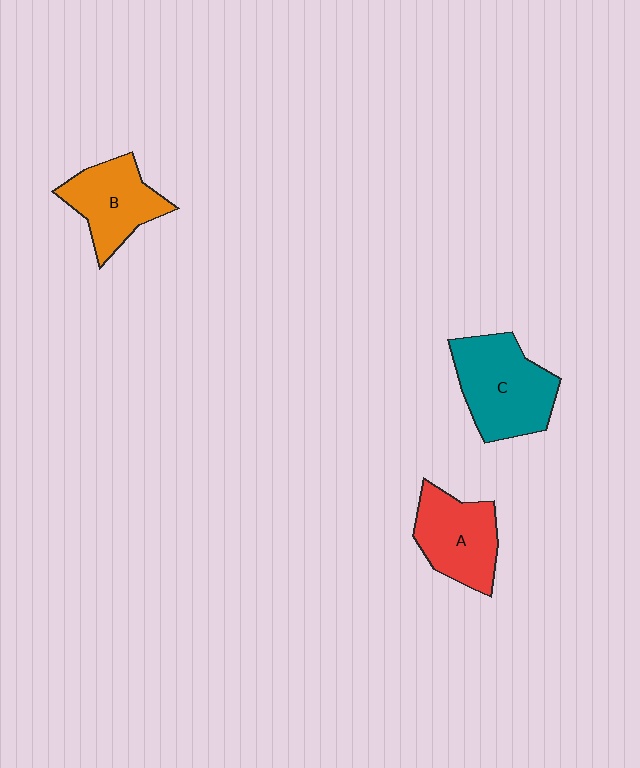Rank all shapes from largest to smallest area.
From largest to smallest: C (teal), A (red), B (orange).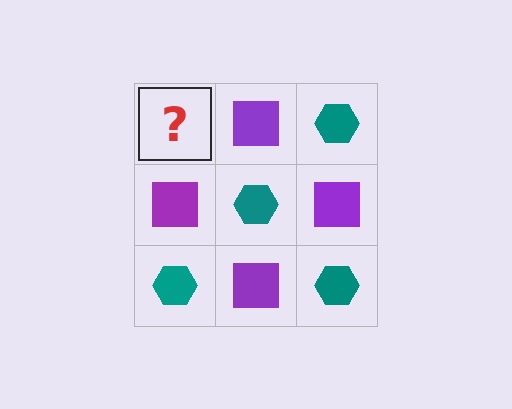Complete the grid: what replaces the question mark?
The question mark should be replaced with a teal hexagon.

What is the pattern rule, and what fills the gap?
The rule is that it alternates teal hexagon and purple square in a checkerboard pattern. The gap should be filled with a teal hexagon.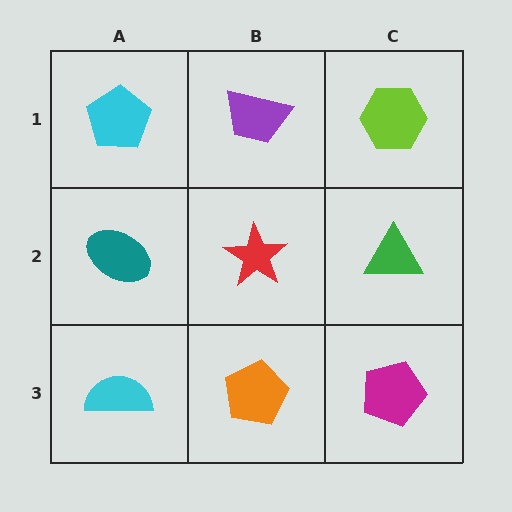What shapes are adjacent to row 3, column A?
A teal ellipse (row 2, column A), an orange pentagon (row 3, column B).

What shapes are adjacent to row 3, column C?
A green triangle (row 2, column C), an orange pentagon (row 3, column B).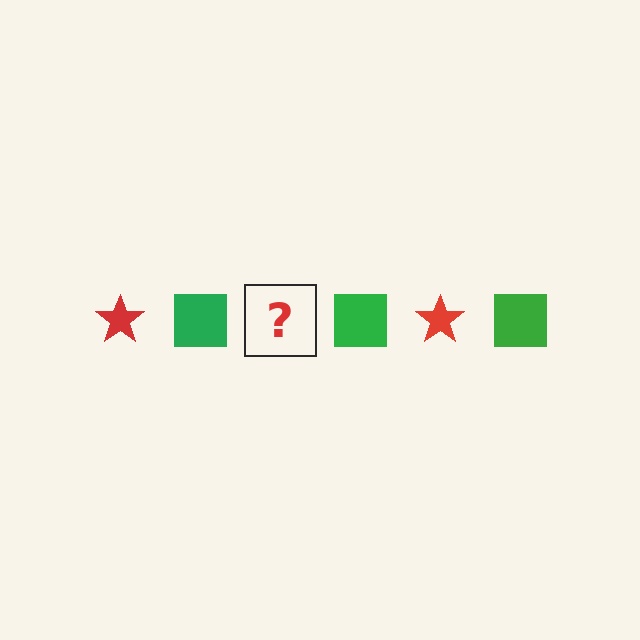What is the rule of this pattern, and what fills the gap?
The rule is that the pattern alternates between red star and green square. The gap should be filled with a red star.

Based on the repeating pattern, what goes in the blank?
The blank should be a red star.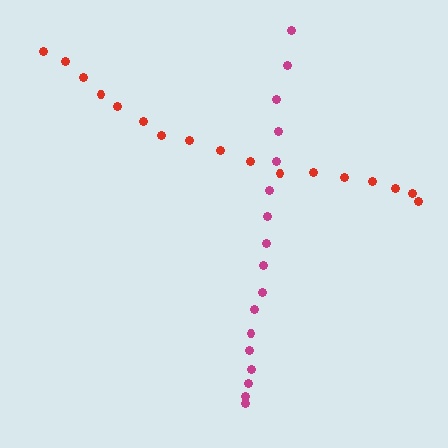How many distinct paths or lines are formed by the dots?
There are 2 distinct paths.